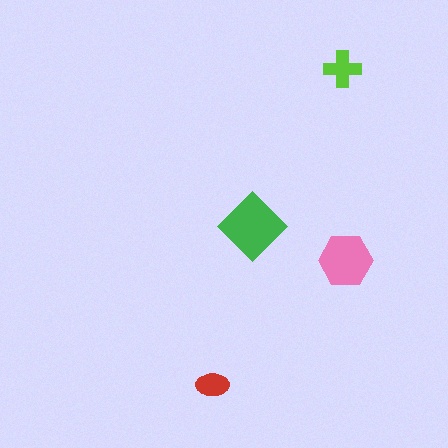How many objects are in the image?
There are 4 objects in the image.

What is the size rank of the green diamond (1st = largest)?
1st.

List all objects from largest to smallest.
The green diamond, the pink hexagon, the lime cross, the red ellipse.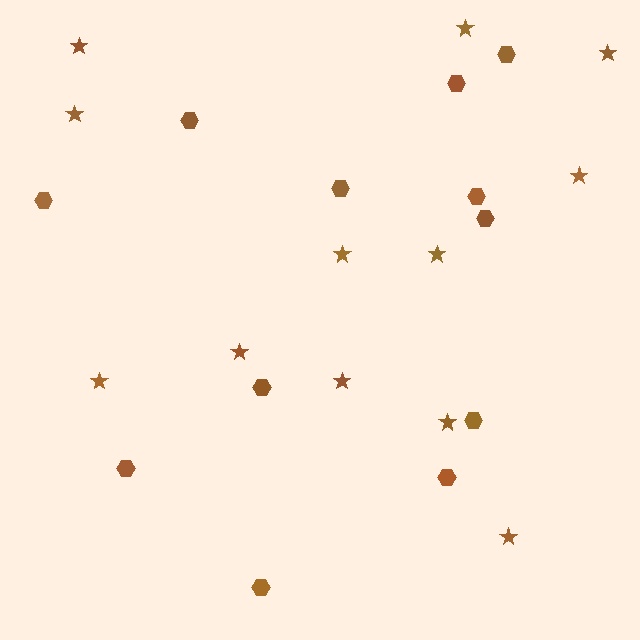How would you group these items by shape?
There are 2 groups: one group of stars (12) and one group of hexagons (12).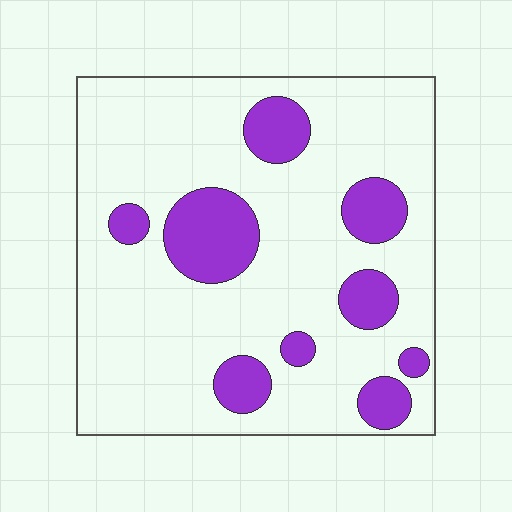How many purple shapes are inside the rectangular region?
9.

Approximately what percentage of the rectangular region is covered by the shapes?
Approximately 20%.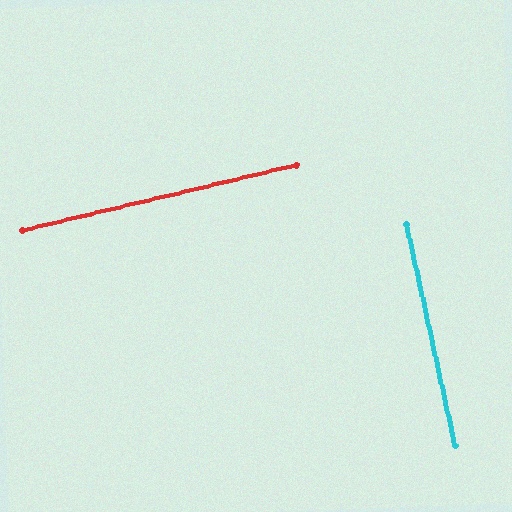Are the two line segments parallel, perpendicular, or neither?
Perpendicular — they meet at approximately 89°.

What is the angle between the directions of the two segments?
Approximately 89 degrees.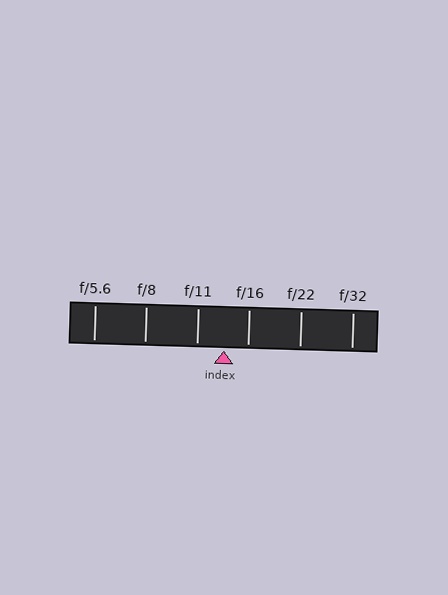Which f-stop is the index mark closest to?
The index mark is closest to f/16.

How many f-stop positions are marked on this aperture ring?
There are 6 f-stop positions marked.